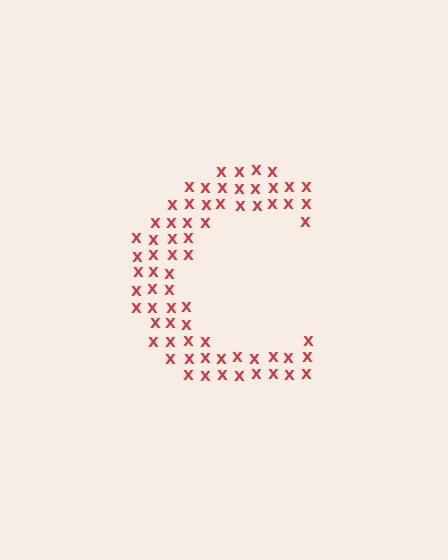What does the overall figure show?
The overall figure shows the letter C.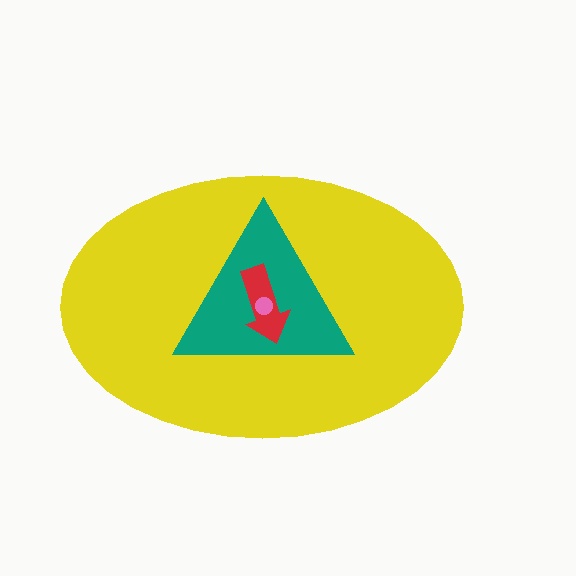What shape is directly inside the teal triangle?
The red arrow.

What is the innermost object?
The pink circle.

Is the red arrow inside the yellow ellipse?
Yes.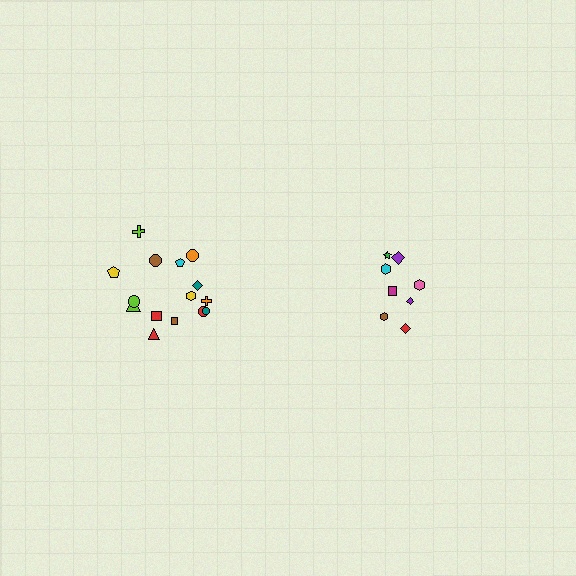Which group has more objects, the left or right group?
The left group.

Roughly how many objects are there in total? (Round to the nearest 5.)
Roughly 25 objects in total.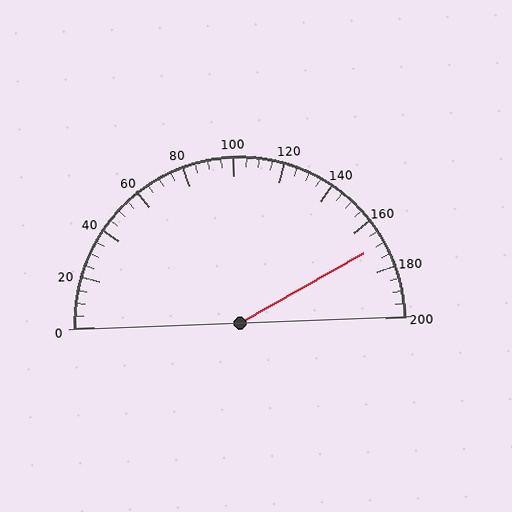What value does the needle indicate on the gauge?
The needle indicates approximately 170.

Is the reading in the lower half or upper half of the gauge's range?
The reading is in the upper half of the range (0 to 200).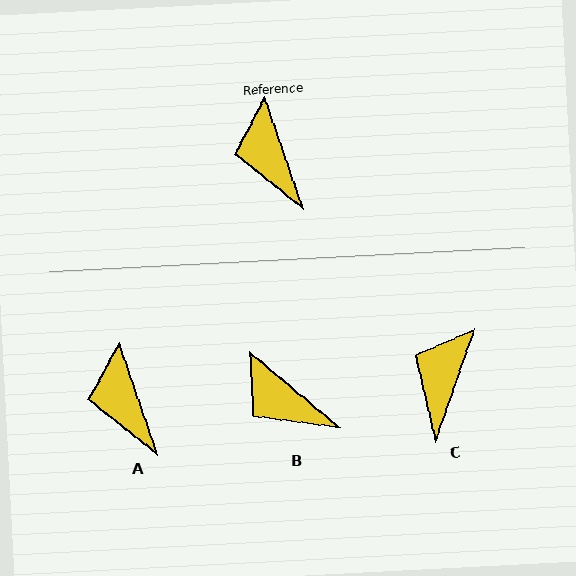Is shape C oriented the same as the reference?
No, it is off by about 38 degrees.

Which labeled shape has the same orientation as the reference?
A.